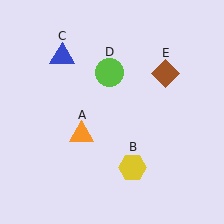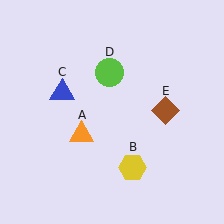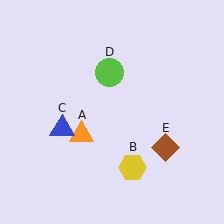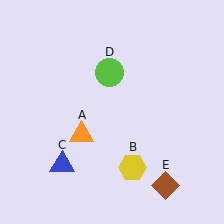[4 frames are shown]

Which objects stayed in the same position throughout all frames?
Orange triangle (object A) and yellow hexagon (object B) and lime circle (object D) remained stationary.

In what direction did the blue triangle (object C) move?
The blue triangle (object C) moved down.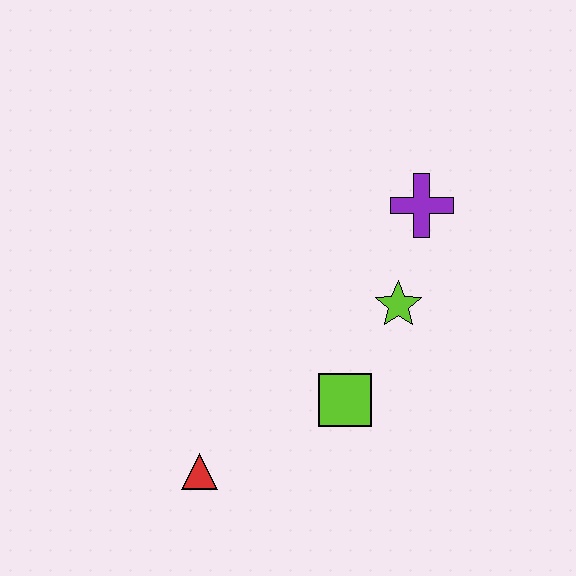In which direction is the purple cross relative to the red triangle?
The purple cross is above the red triangle.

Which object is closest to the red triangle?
The lime square is closest to the red triangle.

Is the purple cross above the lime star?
Yes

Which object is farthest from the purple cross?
The red triangle is farthest from the purple cross.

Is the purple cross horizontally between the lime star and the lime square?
No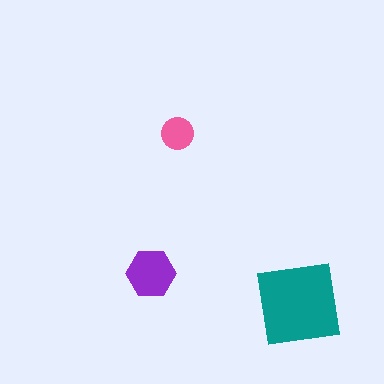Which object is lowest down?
The teal square is bottommost.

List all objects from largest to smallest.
The teal square, the purple hexagon, the pink circle.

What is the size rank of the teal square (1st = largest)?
1st.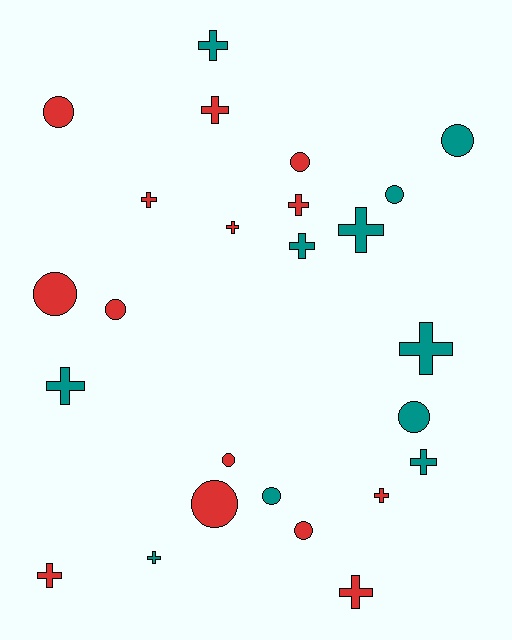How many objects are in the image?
There are 25 objects.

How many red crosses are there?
There are 7 red crosses.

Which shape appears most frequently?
Cross, with 14 objects.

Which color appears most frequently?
Red, with 14 objects.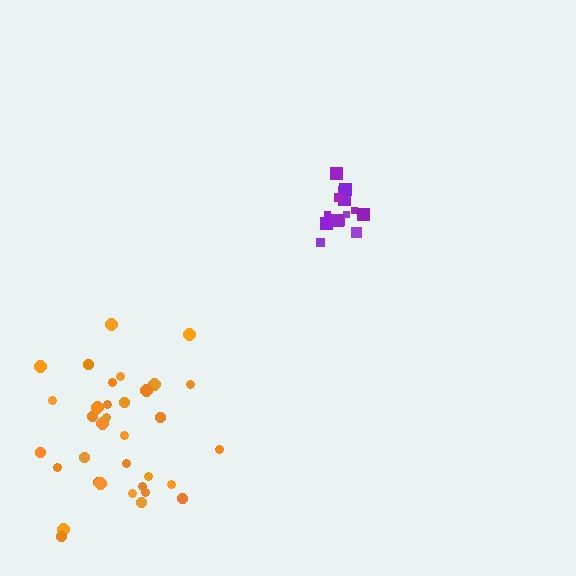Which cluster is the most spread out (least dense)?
Orange.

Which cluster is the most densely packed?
Purple.